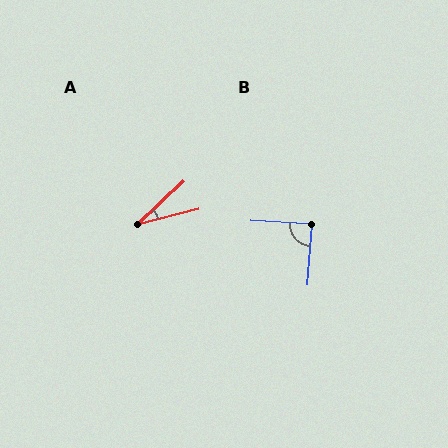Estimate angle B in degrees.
Approximately 90 degrees.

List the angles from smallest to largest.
A (28°), B (90°).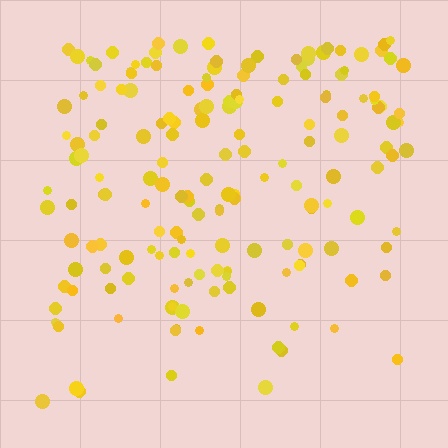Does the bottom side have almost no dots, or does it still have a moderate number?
Still a moderate number, just noticeably fewer than the top.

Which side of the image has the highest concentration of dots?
The top.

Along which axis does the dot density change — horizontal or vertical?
Vertical.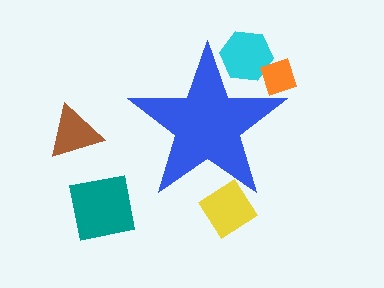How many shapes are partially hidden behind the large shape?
3 shapes are partially hidden.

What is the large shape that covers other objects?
A blue star.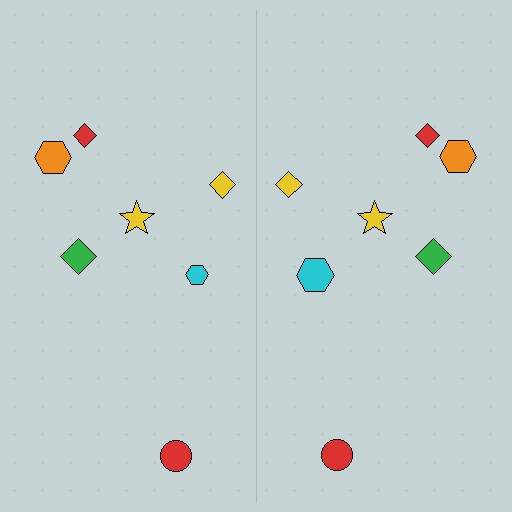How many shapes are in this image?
There are 14 shapes in this image.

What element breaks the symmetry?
The cyan hexagon on the right side has a different size than its mirror counterpart.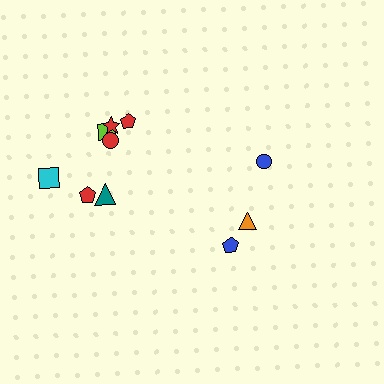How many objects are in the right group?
There are 3 objects.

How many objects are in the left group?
There are 7 objects.